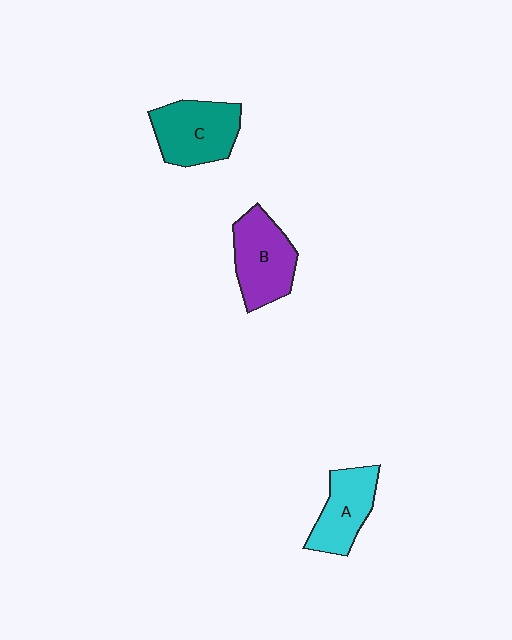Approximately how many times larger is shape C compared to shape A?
Approximately 1.2 times.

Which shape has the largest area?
Shape C (teal).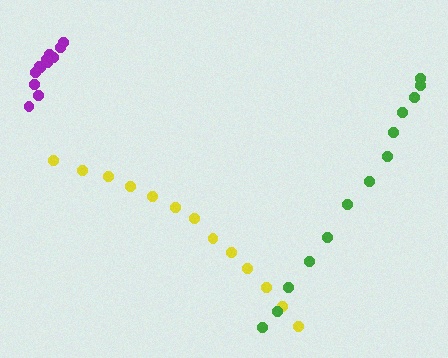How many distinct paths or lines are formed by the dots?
There are 3 distinct paths.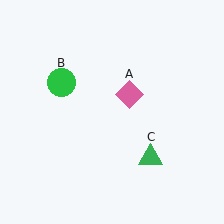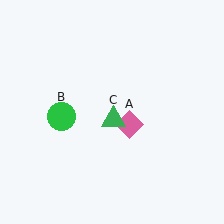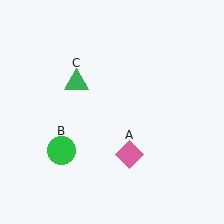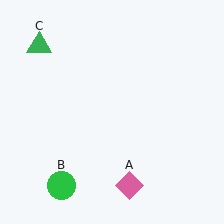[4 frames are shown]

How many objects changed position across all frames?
3 objects changed position: pink diamond (object A), green circle (object B), green triangle (object C).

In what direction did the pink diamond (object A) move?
The pink diamond (object A) moved down.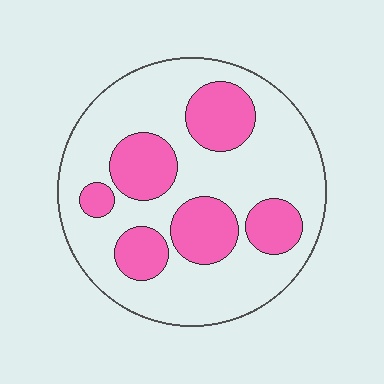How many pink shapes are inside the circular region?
6.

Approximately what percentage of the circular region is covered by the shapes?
Approximately 30%.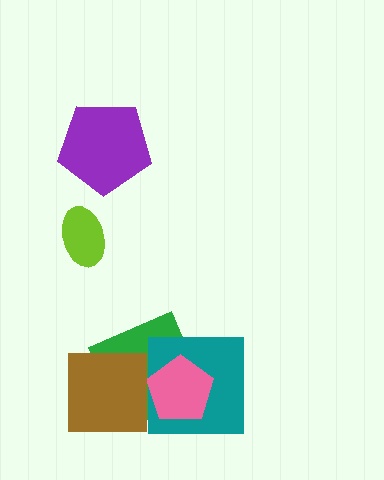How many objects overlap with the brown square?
1 object overlaps with the brown square.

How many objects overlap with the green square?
3 objects overlap with the green square.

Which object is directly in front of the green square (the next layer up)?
The teal square is directly in front of the green square.